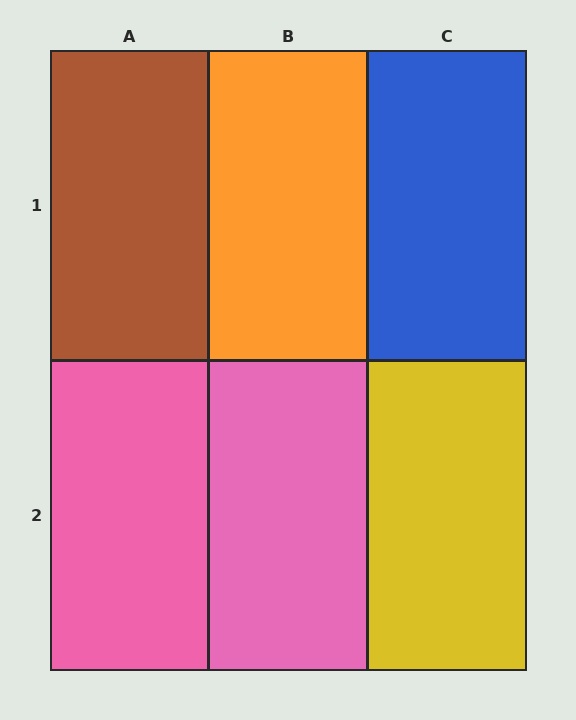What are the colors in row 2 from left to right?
Pink, pink, yellow.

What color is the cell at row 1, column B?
Orange.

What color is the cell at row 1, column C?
Blue.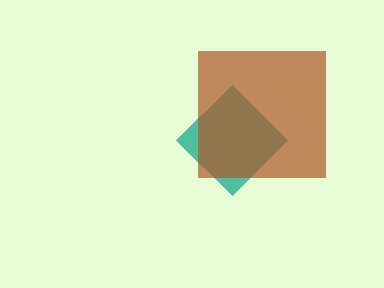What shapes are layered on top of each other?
The layered shapes are: a teal diamond, a brown square.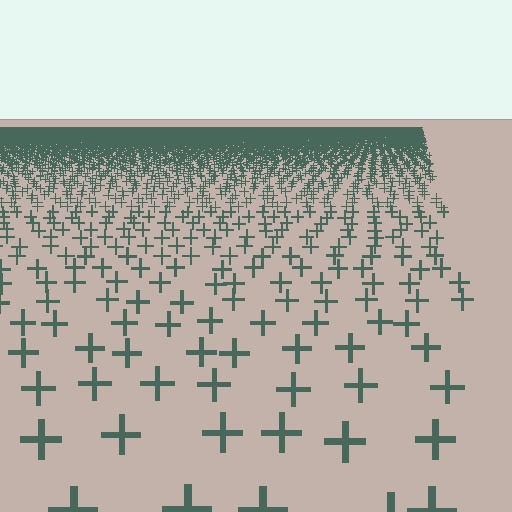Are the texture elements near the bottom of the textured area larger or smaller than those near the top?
Larger. Near the bottom, elements are closer to the viewer and appear at a bigger on-screen size.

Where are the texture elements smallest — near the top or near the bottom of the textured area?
Near the top.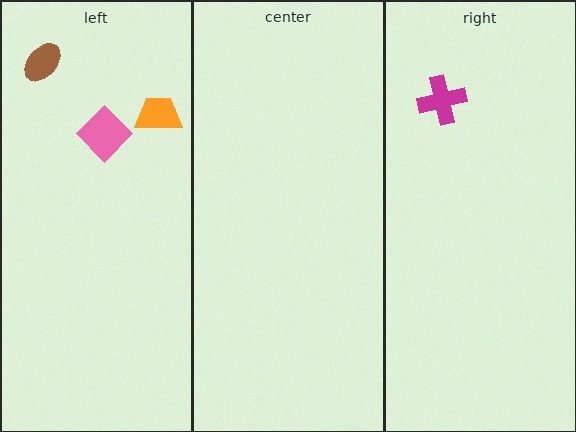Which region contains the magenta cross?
The right region.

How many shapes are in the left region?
3.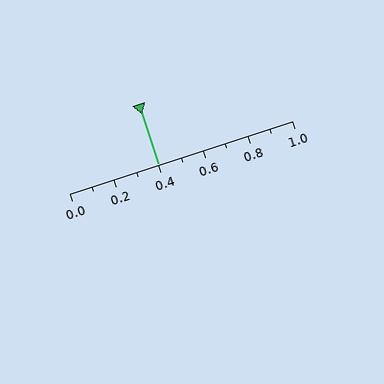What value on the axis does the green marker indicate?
The marker indicates approximately 0.4.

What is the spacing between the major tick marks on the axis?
The major ticks are spaced 0.2 apart.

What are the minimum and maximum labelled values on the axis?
The axis runs from 0.0 to 1.0.